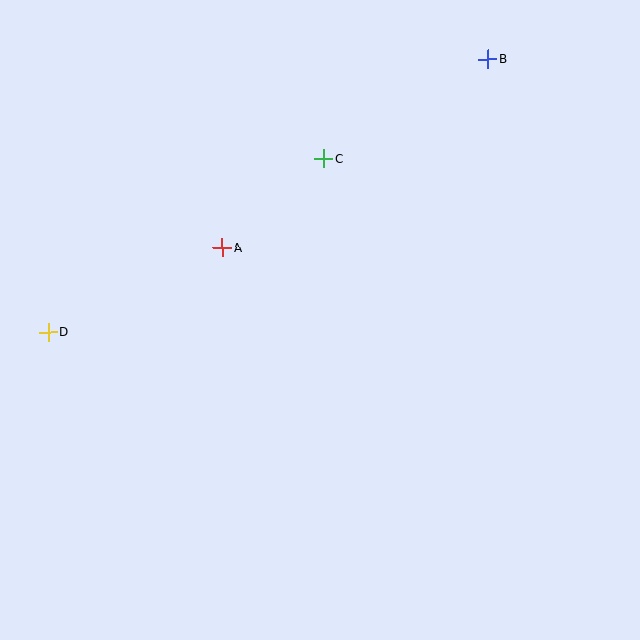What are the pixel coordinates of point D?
Point D is at (48, 332).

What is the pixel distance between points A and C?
The distance between A and C is 135 pixels.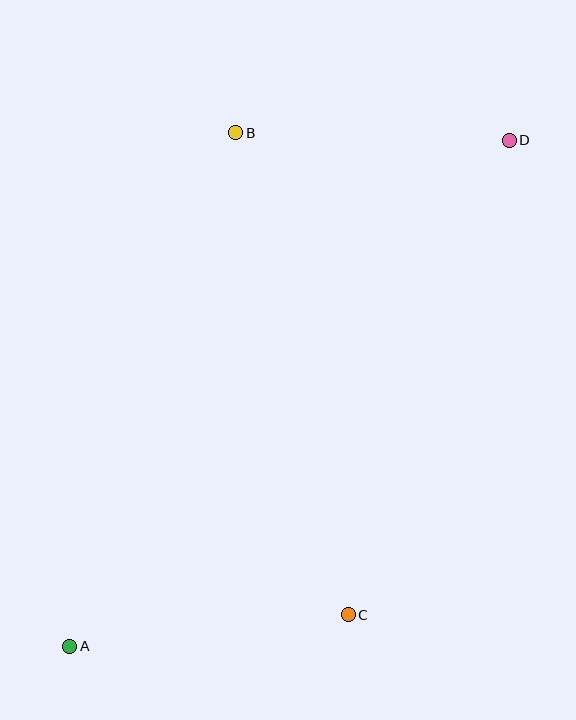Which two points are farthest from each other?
Points A and D are farthest from each other.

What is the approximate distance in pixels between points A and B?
The distance between A and B is approximately 540 pixels.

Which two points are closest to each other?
Points B and D are closest to each other.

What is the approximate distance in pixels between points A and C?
The distance between A and C is approximately 280 pixels.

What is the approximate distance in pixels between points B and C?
The distance between B and C is approximately 495 pixels.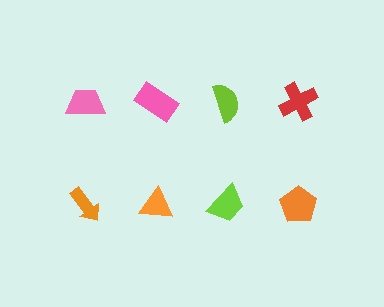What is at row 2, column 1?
An orange arrow.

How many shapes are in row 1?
4 shapes.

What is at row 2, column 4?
An orange pentagon.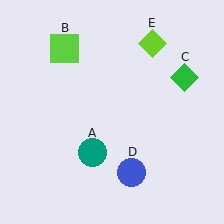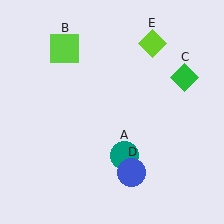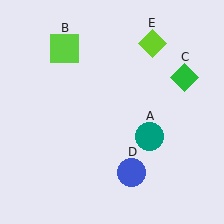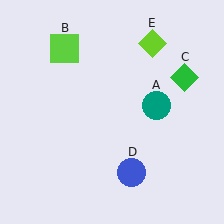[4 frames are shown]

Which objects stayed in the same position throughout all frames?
Lime square (object B) and green diamond (object C) and blue circle (object D) and lime diamond (object E) remained stationary.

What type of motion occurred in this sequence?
The teal circle (object A) rotated counterclockwise around the center of the scene.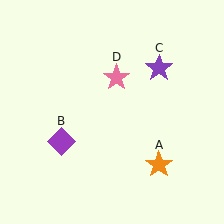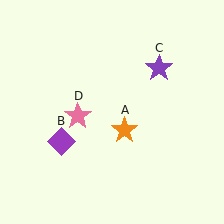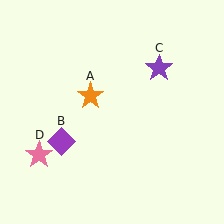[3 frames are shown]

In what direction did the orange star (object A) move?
The orange star (object A) moved up and to the left.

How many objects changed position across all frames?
2 objects changed position: orange star (object A), pink star (object D).